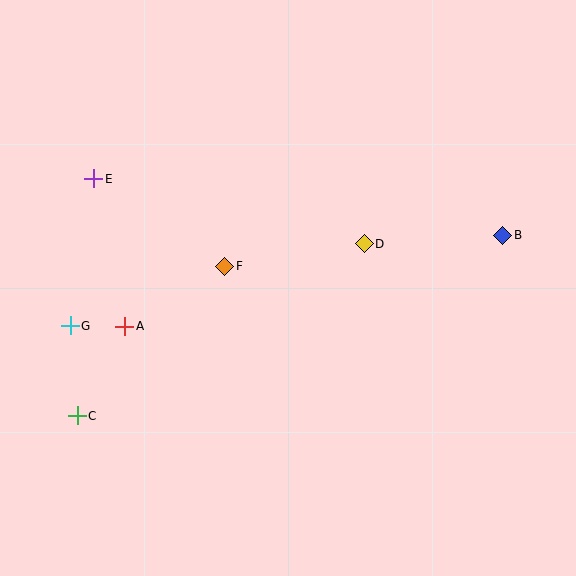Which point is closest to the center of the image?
Point F at (225, 266) is closest to the center.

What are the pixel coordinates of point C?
Point C is at (77, 416).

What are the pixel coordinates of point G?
Point G is at (70, 326).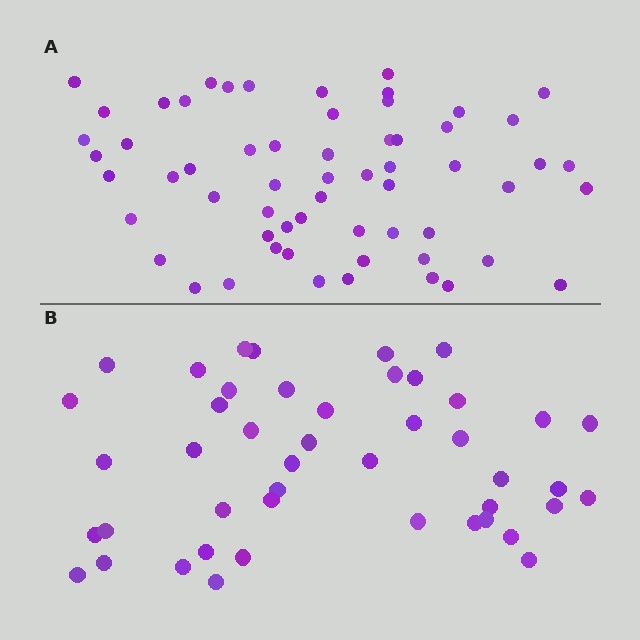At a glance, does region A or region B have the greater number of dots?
Region A (the top region) has more dots.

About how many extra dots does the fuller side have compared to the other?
Region A has approximately 15 more dots than region B.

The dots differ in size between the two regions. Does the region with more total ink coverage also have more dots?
No. Region B has more total ink coverage because its dots are larger, but region A actually contains more individual dots. Total area can be misleading — the number of items is what matters here.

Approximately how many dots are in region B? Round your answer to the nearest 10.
About 40 dots. (The exact count is 45, which rounds to 40.)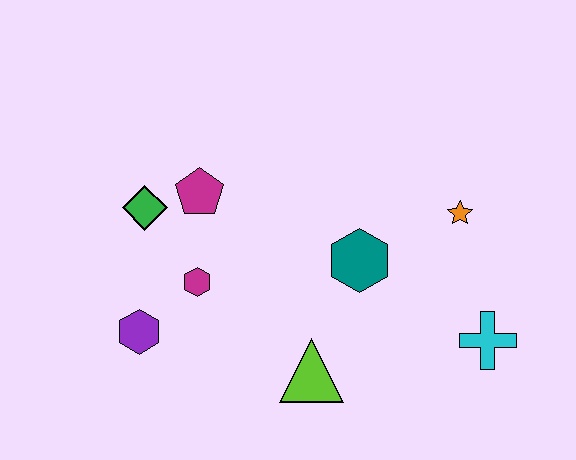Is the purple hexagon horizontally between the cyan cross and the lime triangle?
No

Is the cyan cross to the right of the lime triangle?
Yes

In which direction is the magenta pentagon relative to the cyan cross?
The magenta pentagon is to the left of the cyan cross.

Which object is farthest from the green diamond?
The cyan cross is farthest from the green diamond.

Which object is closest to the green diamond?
The magenta pentagon is closest to the green diamond.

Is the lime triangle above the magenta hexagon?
No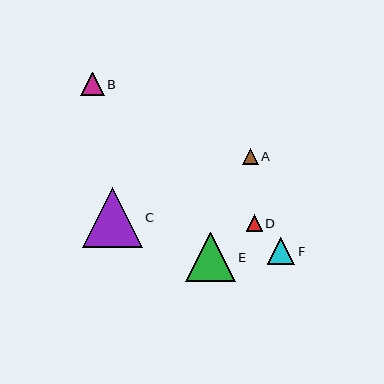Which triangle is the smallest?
Triangle A is the smallest with a size of approximately 15 pixels.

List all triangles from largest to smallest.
From largest to smallest: C, E, F, B, D, A.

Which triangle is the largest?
Triangle C is the largest with a size of approximately 59 pixels.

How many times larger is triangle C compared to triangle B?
Triangle C is approximately 2.5 times the size of triangle B.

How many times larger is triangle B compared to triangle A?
Triangle B is approximately 1.5 times the size of triangle A.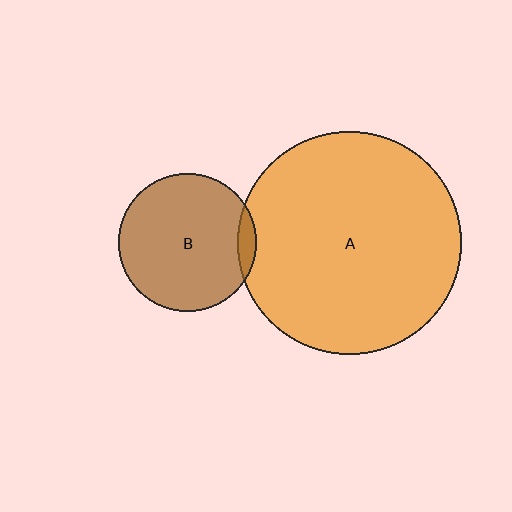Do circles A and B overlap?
Yes.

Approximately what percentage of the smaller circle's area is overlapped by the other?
Approximately 5%.